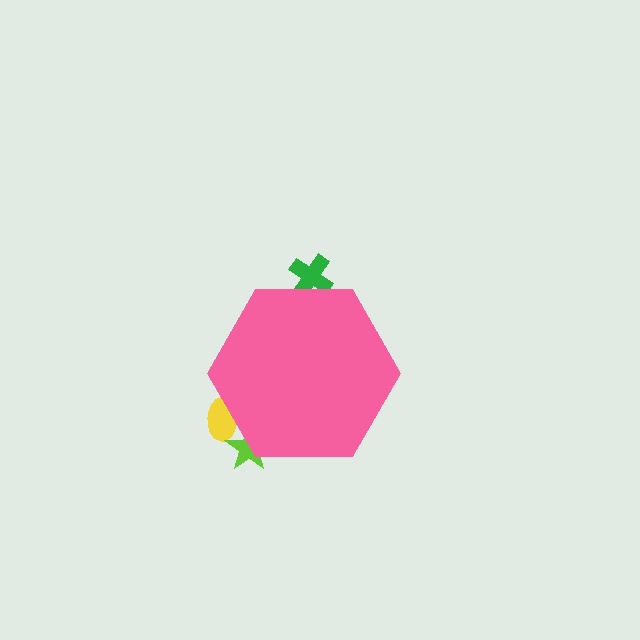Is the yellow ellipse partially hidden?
Yes, the yellow ellipse is partially hidden behind the pink hexagon.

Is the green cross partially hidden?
Yes, the green cross is partially hidden behind the pink hexagon.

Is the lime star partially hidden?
Yes, the lime star is partially hidden behind the pink hexagon.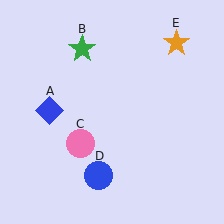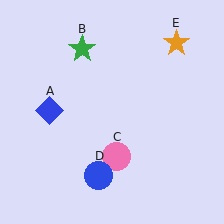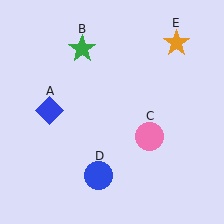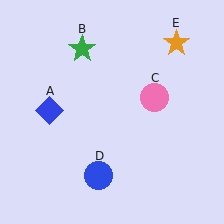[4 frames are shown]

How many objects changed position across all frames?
1 object changed position: pink circle (object C).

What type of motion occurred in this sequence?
The pink circle (object C) rotated counterclockwise around the center of the scene.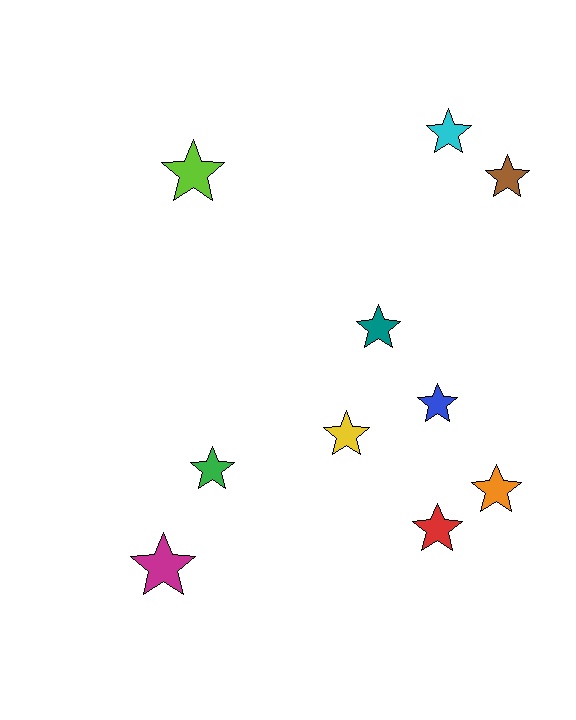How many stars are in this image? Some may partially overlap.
There are 10 stars.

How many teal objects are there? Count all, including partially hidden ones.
There is 1 teal object.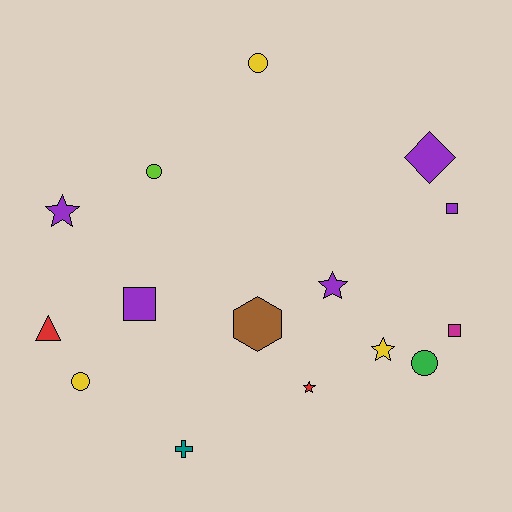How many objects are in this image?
There are 15 objects.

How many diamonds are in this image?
There is 1 diamond.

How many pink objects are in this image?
There are no pink objects.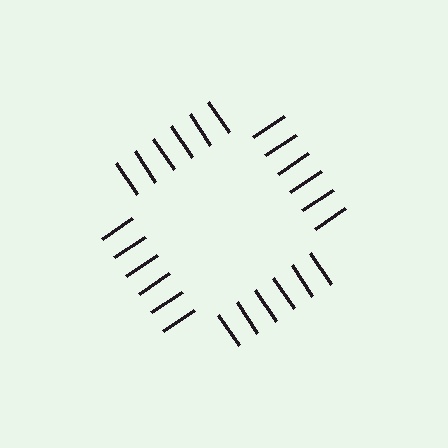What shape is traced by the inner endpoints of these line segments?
An illusory square — the line segments terminate on its edges but no continuous stroke is drawn.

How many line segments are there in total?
24 — 6 along each of the 4 edges.